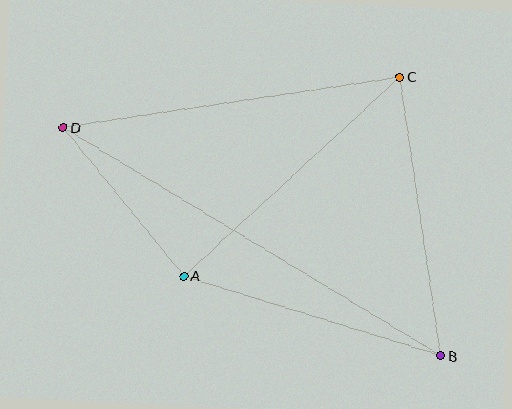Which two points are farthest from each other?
Points B and D are farthest from each other.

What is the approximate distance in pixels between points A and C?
The distance between A and C is approximately 294 pixels.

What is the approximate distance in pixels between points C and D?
The distance between C and D is approximately 341 pixels.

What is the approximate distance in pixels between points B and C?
The distance between B and C is approximately 282 pixels.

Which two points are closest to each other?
Points A and D are closest to each other.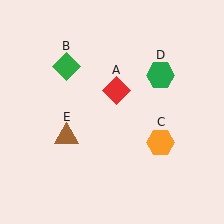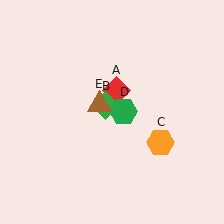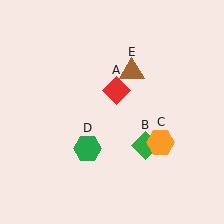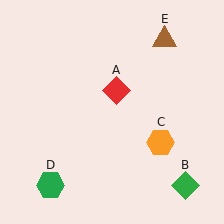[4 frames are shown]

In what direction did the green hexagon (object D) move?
The green hexagon (object D) moved down and to the left.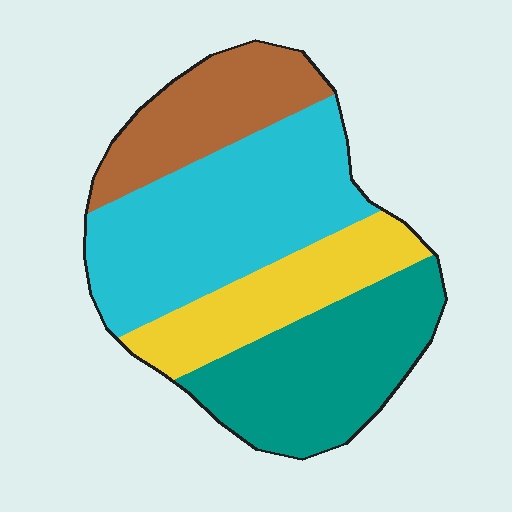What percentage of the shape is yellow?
Yellow covers 18% of the shape.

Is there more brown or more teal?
Teal.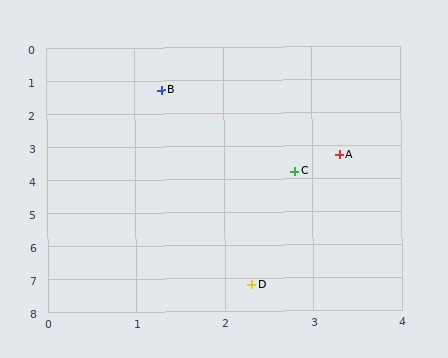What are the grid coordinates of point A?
Point A is at approximately (3.3, 3.3).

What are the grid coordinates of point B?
Point B is at approximately (1.3, 1.3).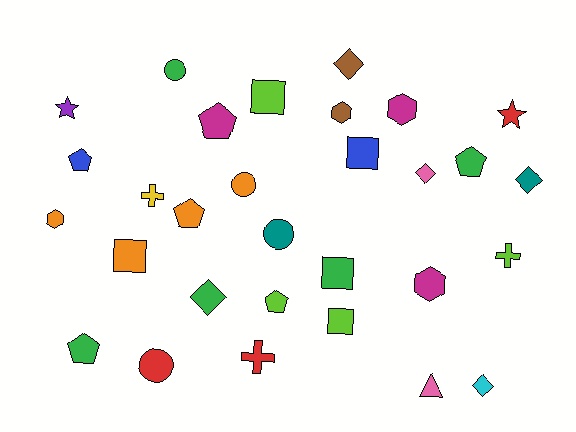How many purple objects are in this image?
There is 1 purple object.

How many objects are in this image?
There are 30 objects.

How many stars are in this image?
There are 2 stars.